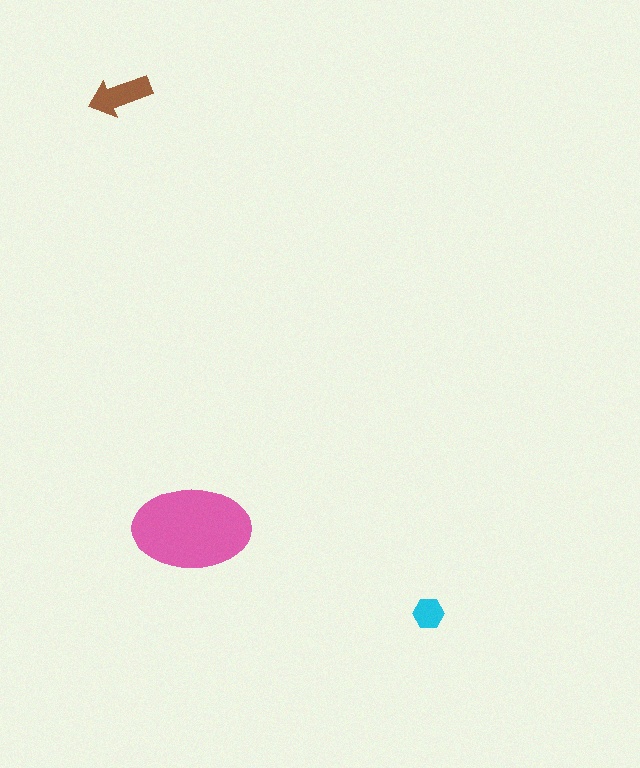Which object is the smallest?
The cyan hexagon.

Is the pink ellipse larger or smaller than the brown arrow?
Larger.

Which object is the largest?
The pink ellipse.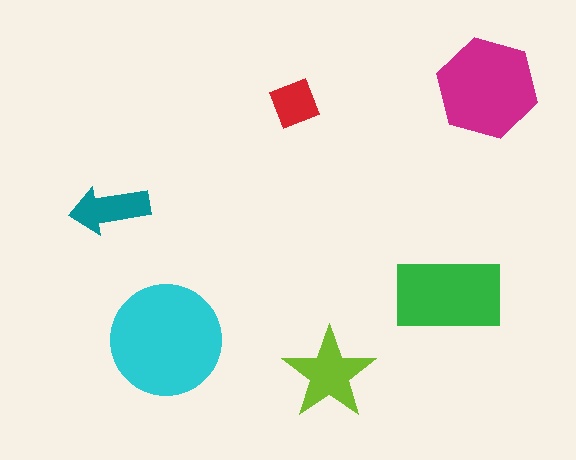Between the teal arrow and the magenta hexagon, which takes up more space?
The magenta hexagon.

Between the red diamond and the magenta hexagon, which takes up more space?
The magenta hexagon.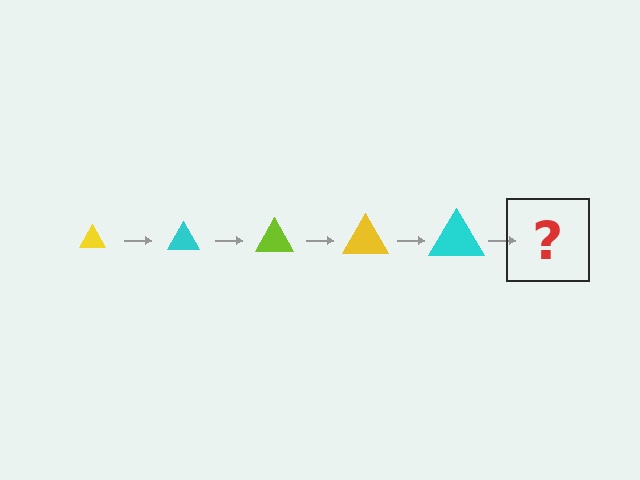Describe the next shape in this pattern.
It should be a lime triangle, larger than the previous one.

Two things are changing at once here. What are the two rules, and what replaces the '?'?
The two rules are that the triangle grows larger each step and the color cycles through yellow, cyan, and lime. The '?' should be a lime triangle, larger than the previous one.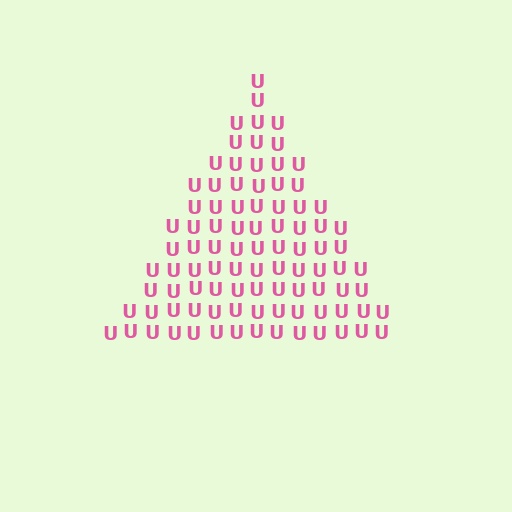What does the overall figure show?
The overall figure shows a triangle.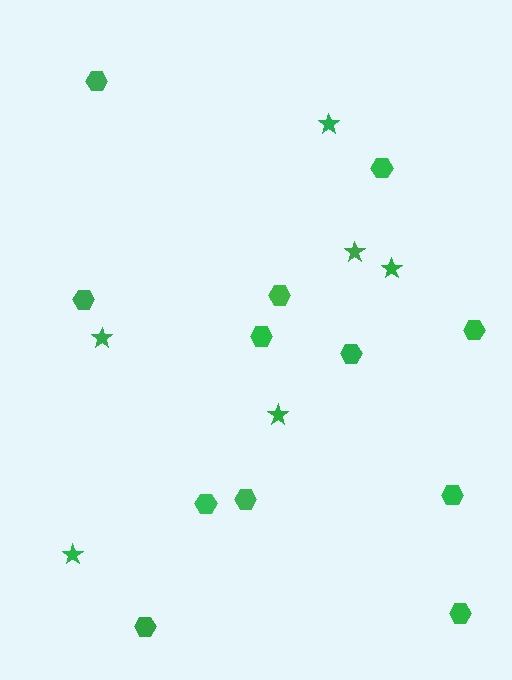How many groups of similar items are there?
There are 2 groups: one group of stars (6) and one group of hexagons (12).